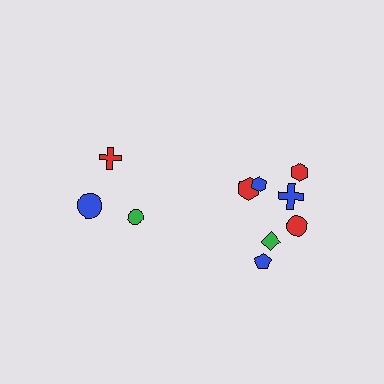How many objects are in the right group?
There are 7 objects.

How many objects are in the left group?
There are 3 objects.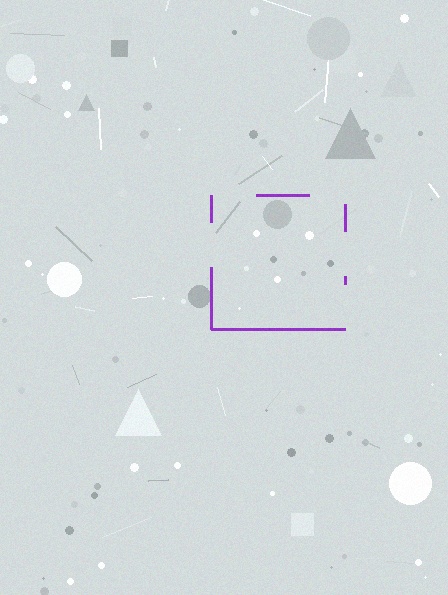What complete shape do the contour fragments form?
The contour fragments form a square.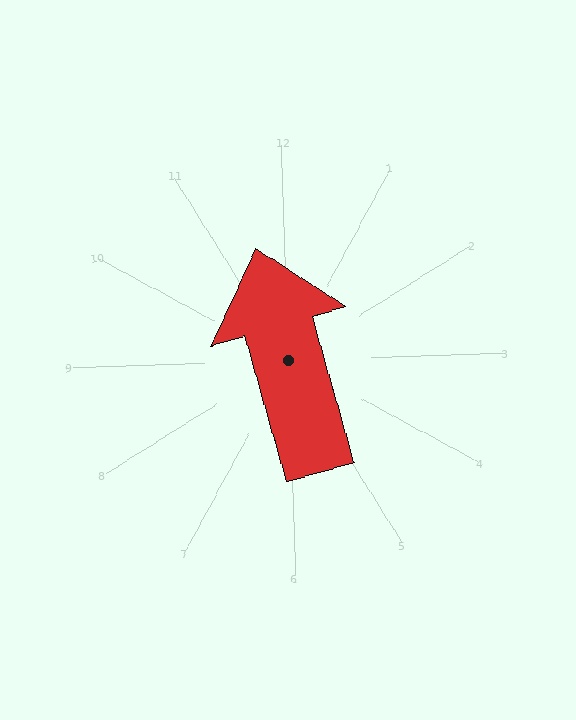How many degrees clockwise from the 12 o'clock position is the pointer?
Approximately 346 degrees.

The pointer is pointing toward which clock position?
Roughly 12 o'clock.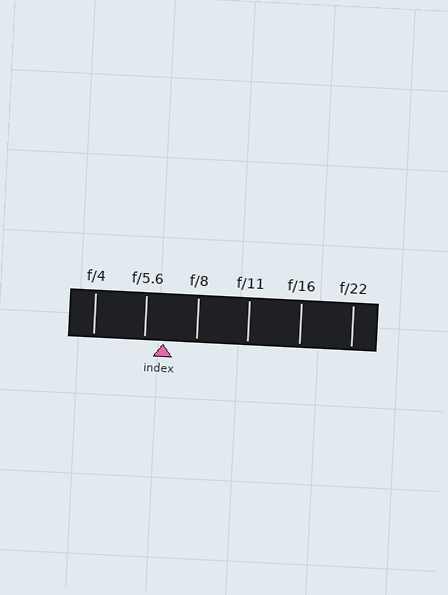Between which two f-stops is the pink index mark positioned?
The index mark is between f/5.6 and f/8.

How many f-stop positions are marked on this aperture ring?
There are 6 f-stop positions marked.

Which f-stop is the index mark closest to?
The index mark is closest to f/5.6.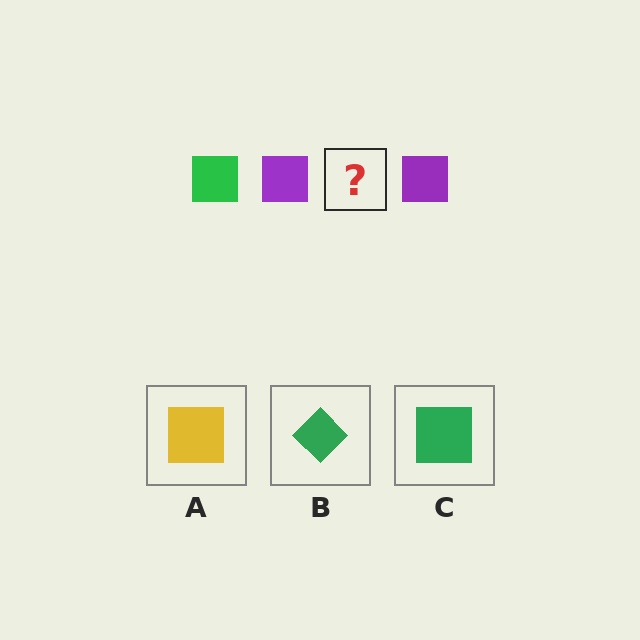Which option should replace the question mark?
Option C.